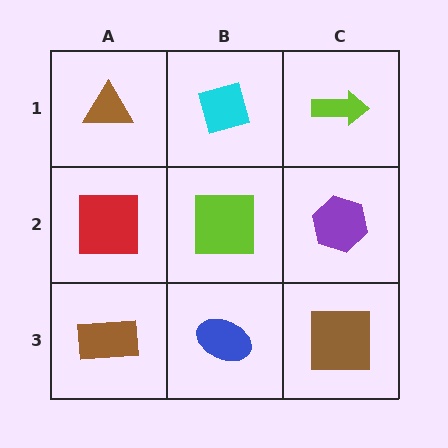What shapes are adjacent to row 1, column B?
A lime square (row 2, column B), a brown triangle (row 1, column A), a lime arrow (row 1, column C).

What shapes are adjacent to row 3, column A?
A red square (row 2, column A), a blue ellipse (row 3, column B).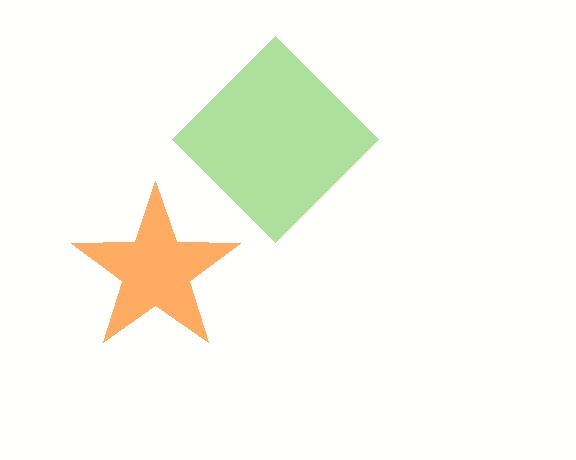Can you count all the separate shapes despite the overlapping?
Yes, there are 2 separate shapes.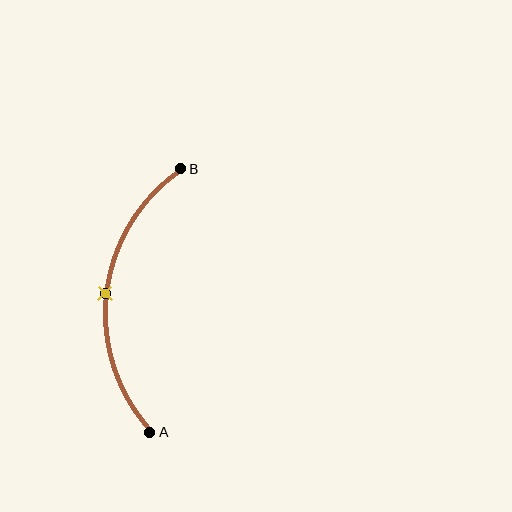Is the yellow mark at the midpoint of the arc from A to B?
Yes. The yellow mark lies on the arc at equal arc-length from both A and B — it is the arc midpoint.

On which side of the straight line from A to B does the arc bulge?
The arc bulges to the left of the straight line connecting A and B.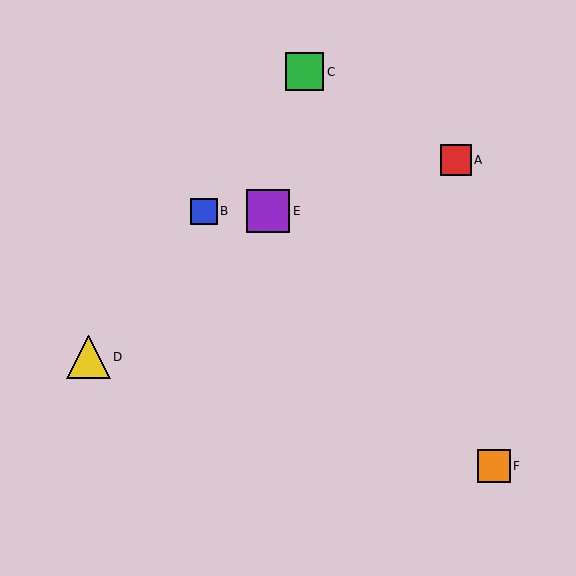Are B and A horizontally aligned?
No, B is at y≈211 and A is at y≈160.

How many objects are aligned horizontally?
2 objects (B, E) are aligned horizontally.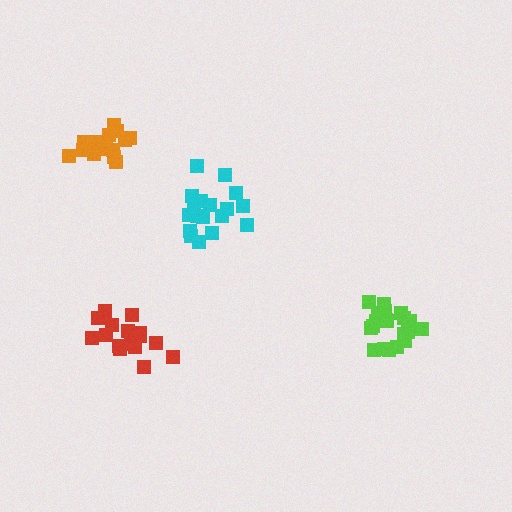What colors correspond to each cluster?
The clusters are colored: cyan, lime, orange, red.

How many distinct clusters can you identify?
There are 4 distinct clusters.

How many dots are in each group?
Group 1: 18 dots, Group 2: 21 dots, Group 3: 15 dots, Group 4: 16 dots (70 total).